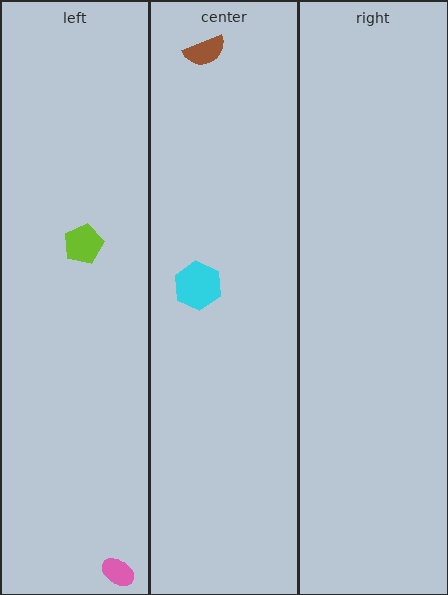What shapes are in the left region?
The lime pentagon, the pink ellipse.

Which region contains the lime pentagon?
The left region.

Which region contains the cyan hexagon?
The center region.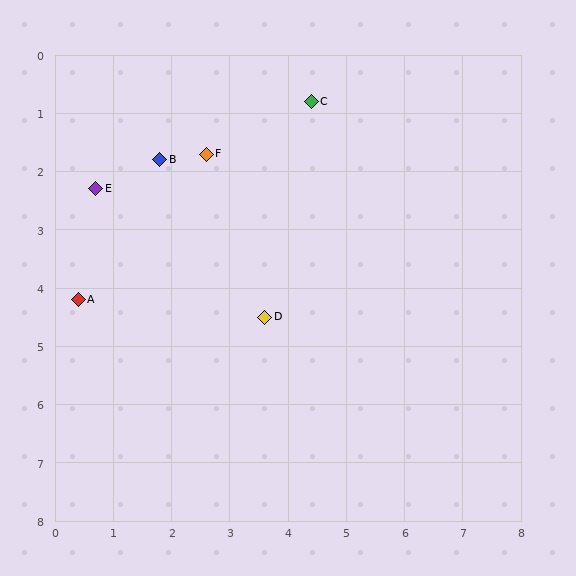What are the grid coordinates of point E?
Point E is at approximately (0.7, 2.3).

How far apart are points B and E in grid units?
Points B and E are about 1.2 grid units apart.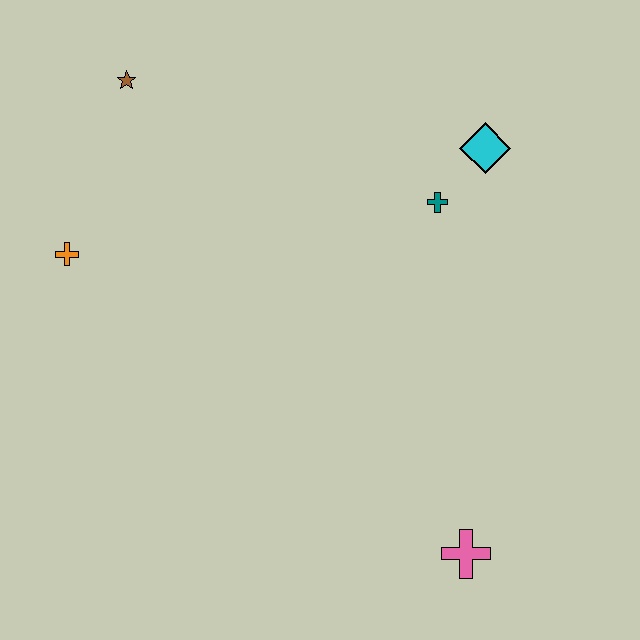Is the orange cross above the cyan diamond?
No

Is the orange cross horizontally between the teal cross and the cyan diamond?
No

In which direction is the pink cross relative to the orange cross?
The pink cross is to the right of the orange cross.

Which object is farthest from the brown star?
The pink cross is farthest from the brown star.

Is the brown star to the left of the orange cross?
No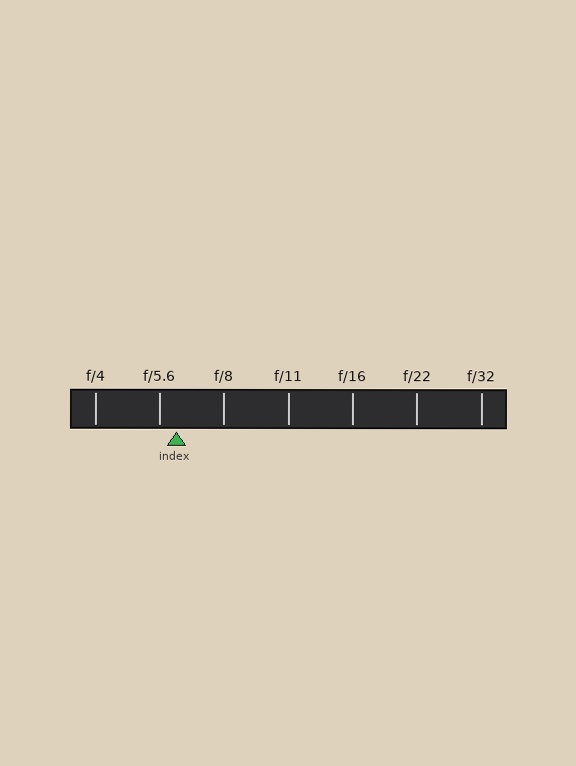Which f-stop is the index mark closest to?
The index mark is closest to f/5.6.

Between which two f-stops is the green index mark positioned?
The index mark is between f/5.6 and f/8.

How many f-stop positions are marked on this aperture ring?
There are 7 f-stop positions marked.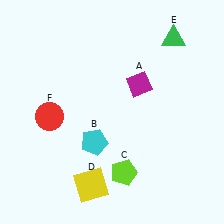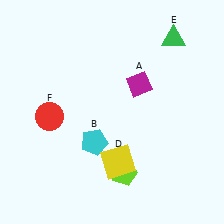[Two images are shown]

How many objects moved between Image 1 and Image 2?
1 object moved between the two images.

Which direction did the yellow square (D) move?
The yellow square (D) moved right.